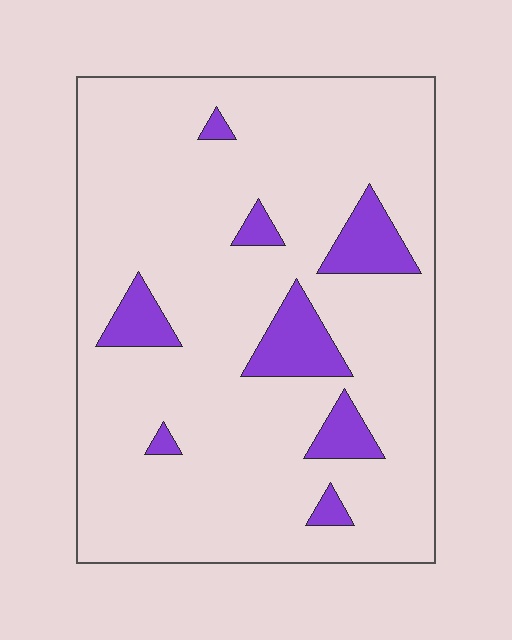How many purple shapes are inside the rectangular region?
8.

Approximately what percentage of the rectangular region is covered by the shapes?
Approximately 10%.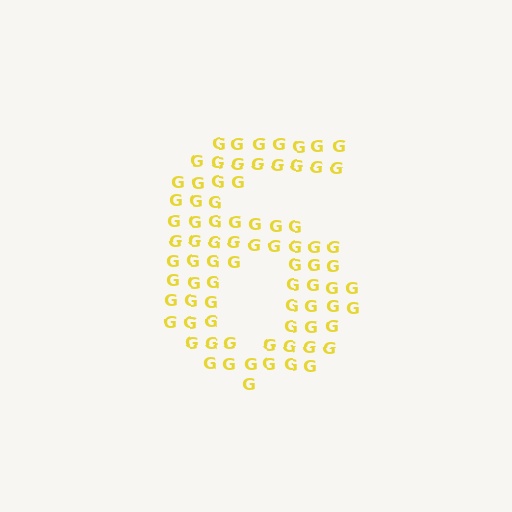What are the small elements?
The small elements are letter G's.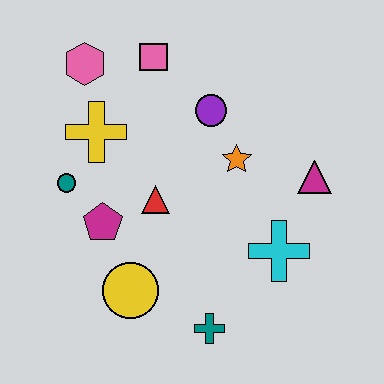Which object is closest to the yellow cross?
The teal circle is closest to the yellow cross.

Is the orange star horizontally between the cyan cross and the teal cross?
Yes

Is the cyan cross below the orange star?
Yes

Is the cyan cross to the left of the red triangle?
No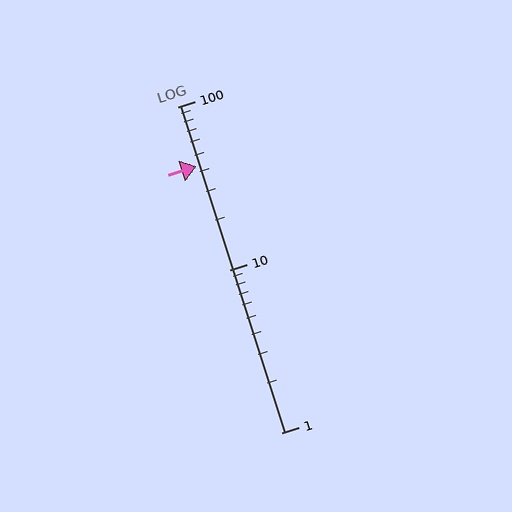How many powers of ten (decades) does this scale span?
The scale spans 2 decades, from 1 to 100.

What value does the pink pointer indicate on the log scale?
The pointer indicates approximately 43.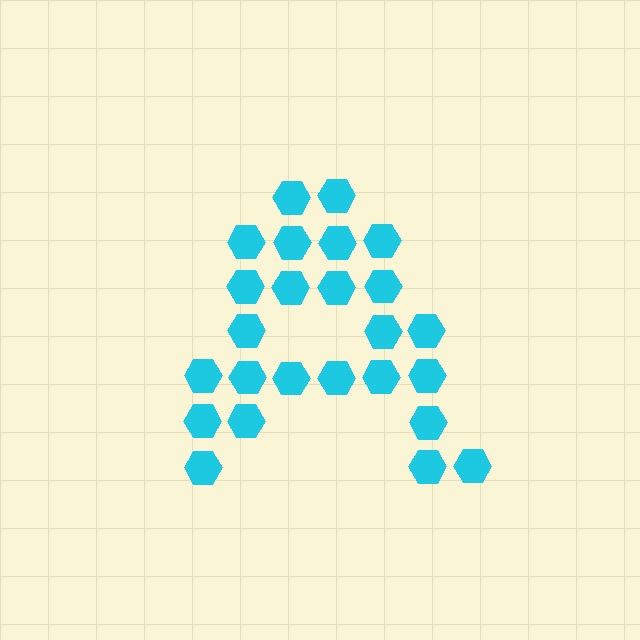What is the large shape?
The large shape is the letter A.